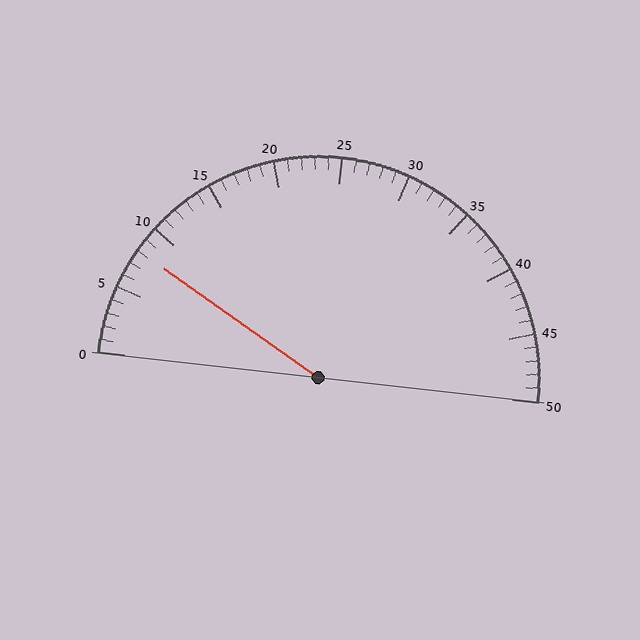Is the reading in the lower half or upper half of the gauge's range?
The reading is in the lower half of the range (0 to 50).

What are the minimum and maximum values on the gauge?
The gauge ranges from 0 to 50.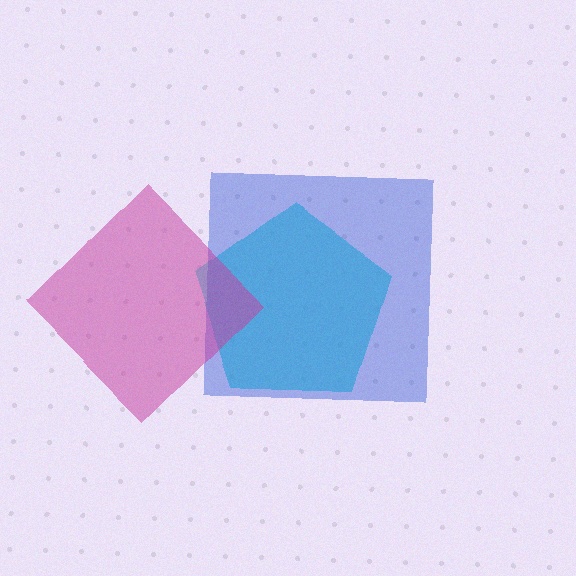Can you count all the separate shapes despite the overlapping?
Yes, there are 3 separate shapes.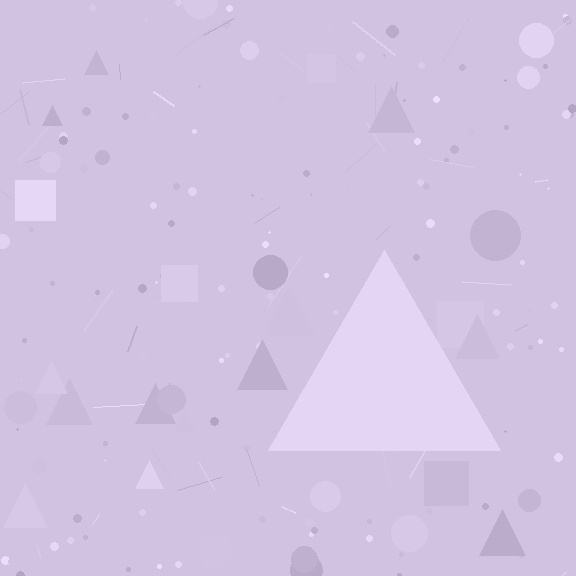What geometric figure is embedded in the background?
A triangle is embedded in the background.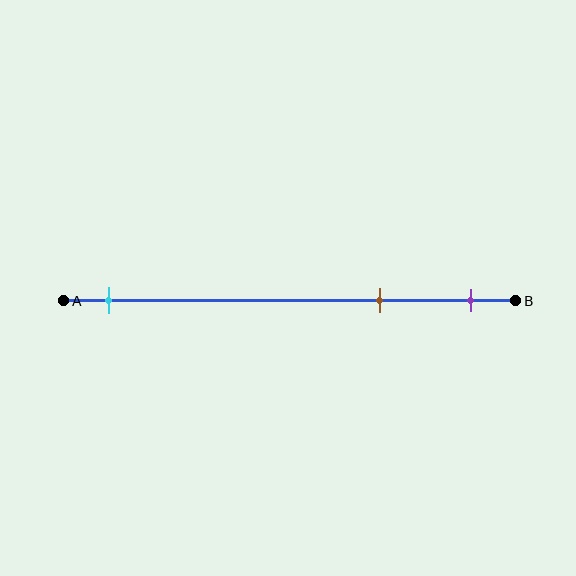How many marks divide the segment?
There are 3 marks dividing the segment.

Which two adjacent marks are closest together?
The brown and purple marks are the closest adjacent pair.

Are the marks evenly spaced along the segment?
No, the marks are not evenly spaced.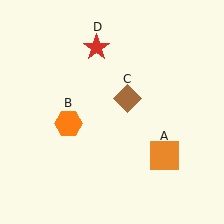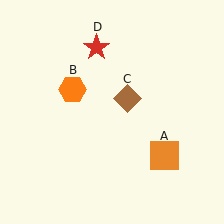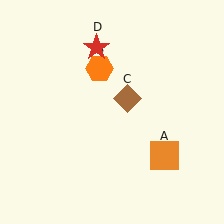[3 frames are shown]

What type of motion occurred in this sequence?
The orange hexagon (object B) rotated clockwise around the center of the scene.